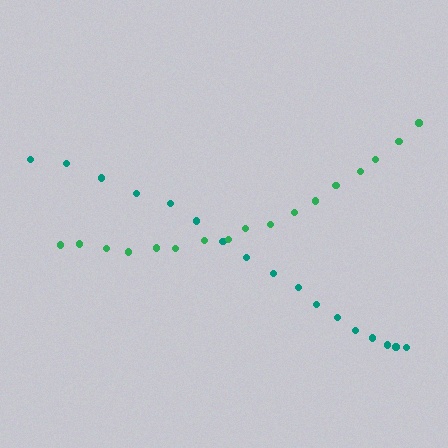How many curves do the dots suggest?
There are 2 distinct paths.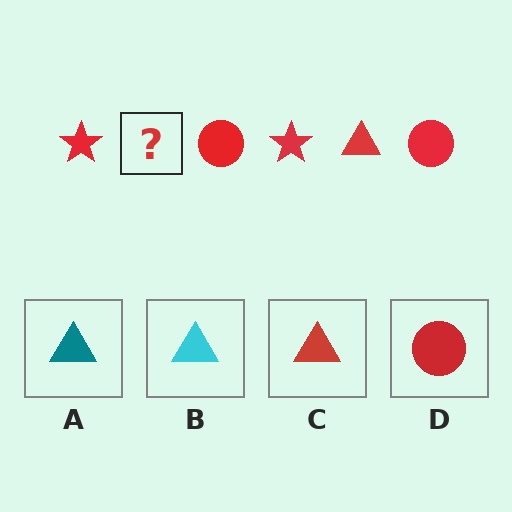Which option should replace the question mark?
Option C.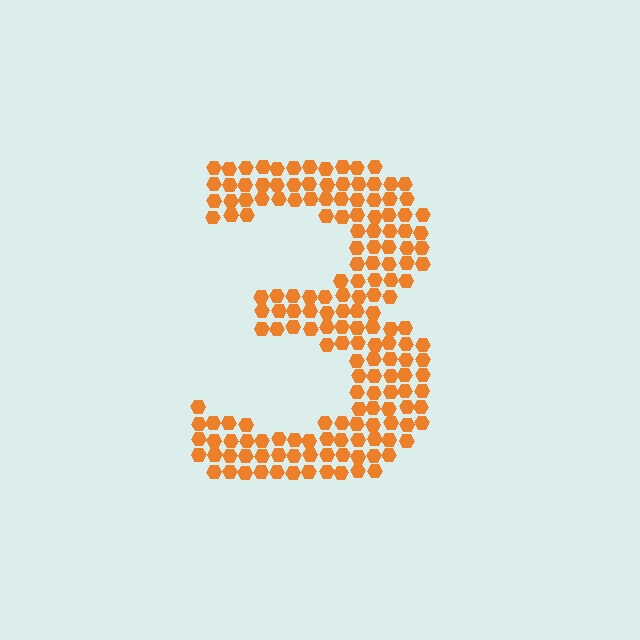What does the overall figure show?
The overall figure shows the digit 3.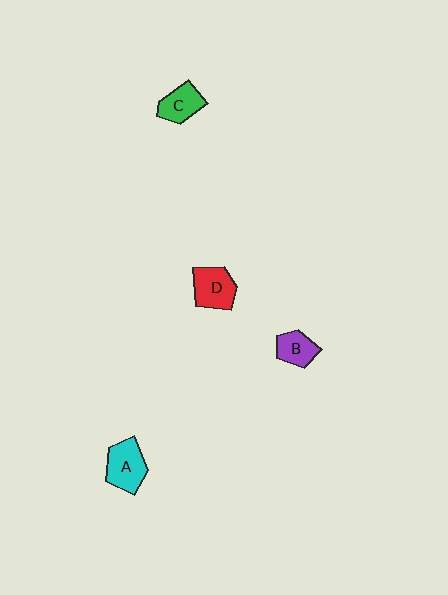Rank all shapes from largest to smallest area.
From largest to smallest: A (cyan), D (red), C (green), B (purple).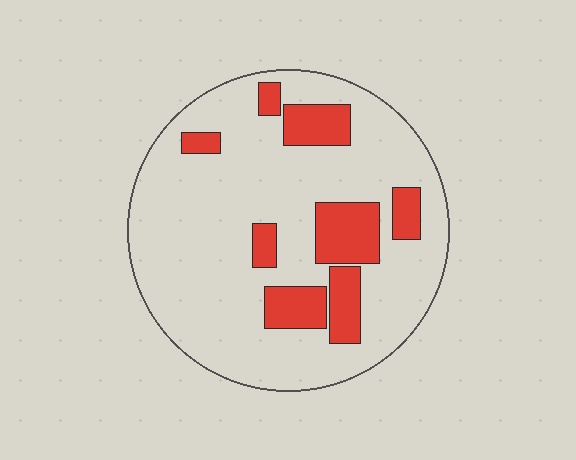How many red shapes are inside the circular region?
8.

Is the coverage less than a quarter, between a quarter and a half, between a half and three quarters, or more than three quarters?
Less than a quarter.